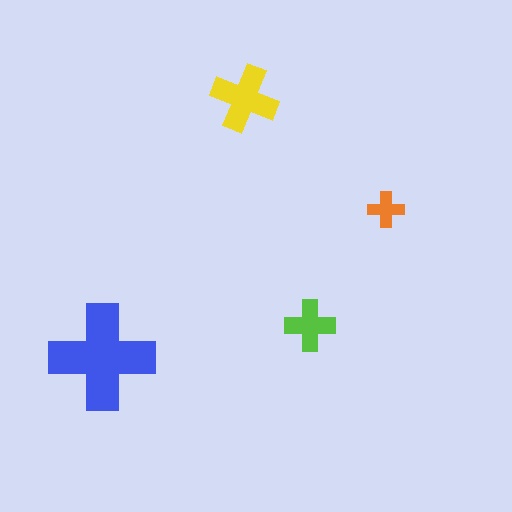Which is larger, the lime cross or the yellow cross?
The yellow one.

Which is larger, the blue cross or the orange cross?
The blue one.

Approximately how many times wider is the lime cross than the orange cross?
About 1.5 times wider.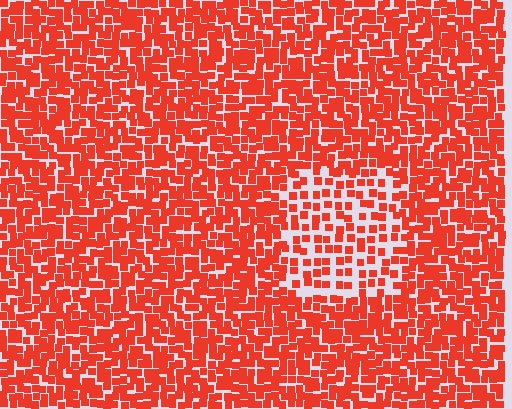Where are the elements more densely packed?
The elements are more densely packed outside the rectangle boundary.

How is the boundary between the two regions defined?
The boundary is defined by a change in element density (approximately 1.9x ratio). All elements are the same color, size, and shape.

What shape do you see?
I see a rectangle.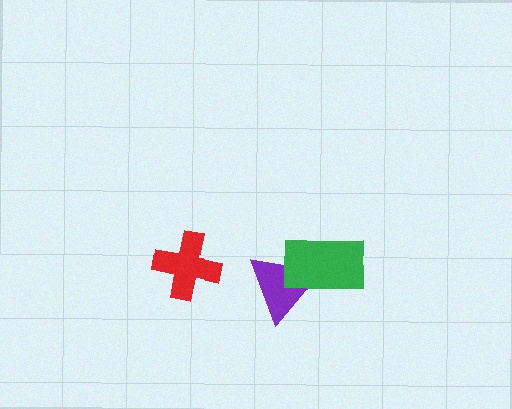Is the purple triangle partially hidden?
Yes, it is partially covered by another shape.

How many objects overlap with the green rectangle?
1 object overlaps with the green rectangle.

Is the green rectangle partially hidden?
No, no other shape covers it.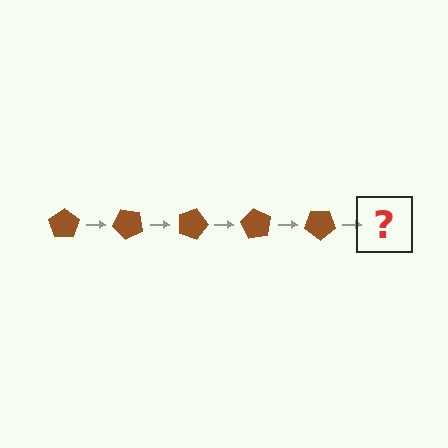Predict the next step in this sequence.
The next step is a brown pentagon rotated 225 degrees.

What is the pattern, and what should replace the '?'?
The pattern is that the pentagon rotates 45 degrees each step. The '?' should be a brown pentagon rotated 225 degrees.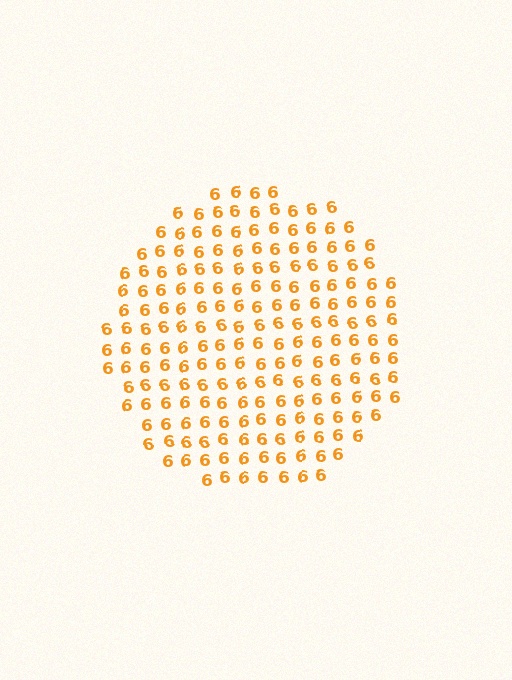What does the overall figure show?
The overall figure shows a circle.